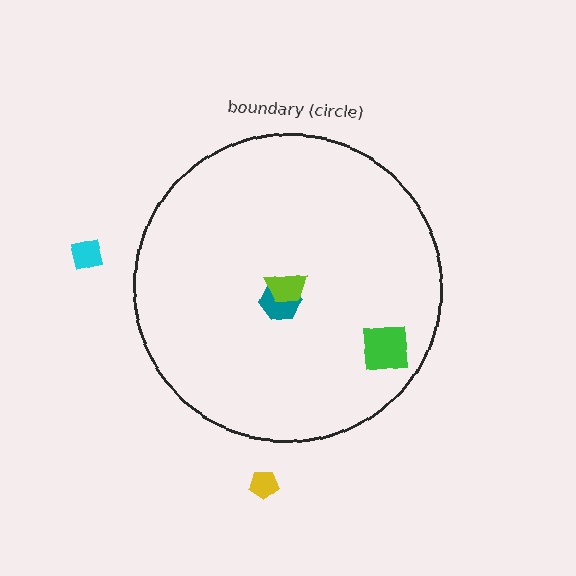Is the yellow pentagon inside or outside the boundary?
Outside.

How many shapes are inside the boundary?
3 inside, 2 outside.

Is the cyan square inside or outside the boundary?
Outside.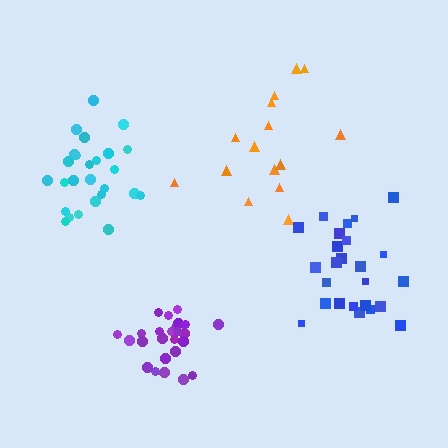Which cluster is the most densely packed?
Purple.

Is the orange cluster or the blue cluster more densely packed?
Blue.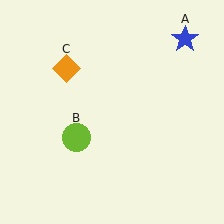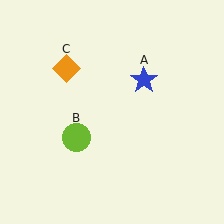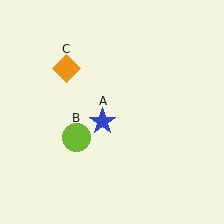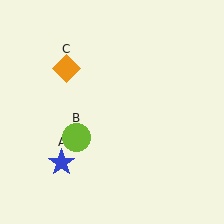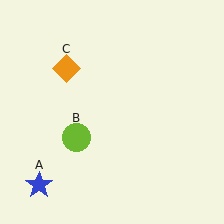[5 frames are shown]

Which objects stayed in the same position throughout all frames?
Lime circle (object B) and orange diamond (object C) remained stationary.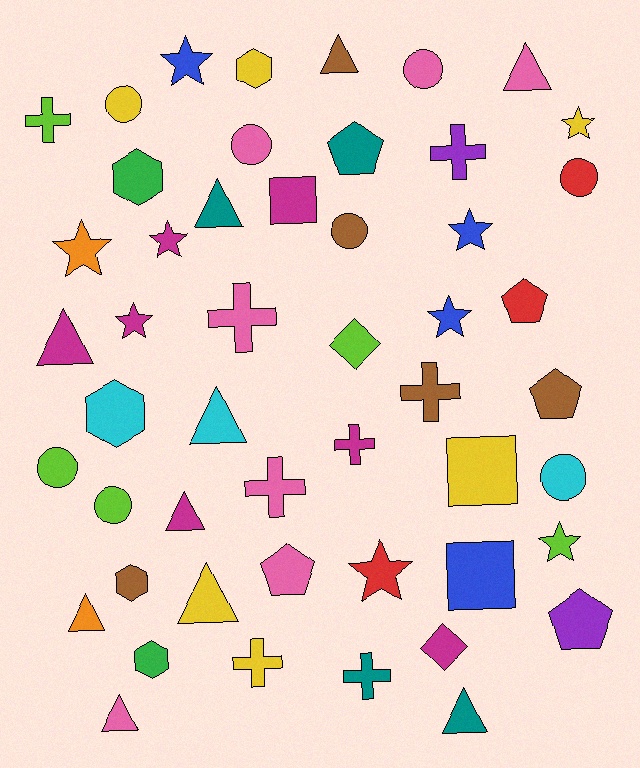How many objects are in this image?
There are 50 objects.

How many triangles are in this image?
There are 10 triangles.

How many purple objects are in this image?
There are 2 purple objects.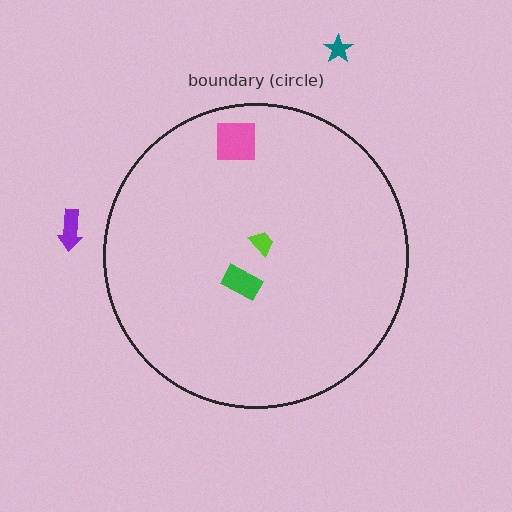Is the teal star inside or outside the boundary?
Outside.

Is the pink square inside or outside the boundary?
Inside.